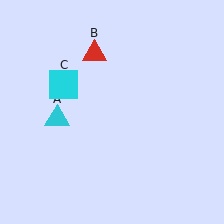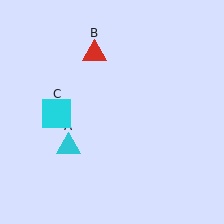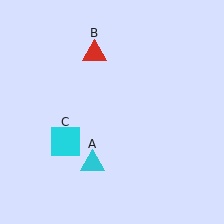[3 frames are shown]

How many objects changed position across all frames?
2 objects changed position: cyan triangle (object A), cyan square (object C).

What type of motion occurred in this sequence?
The cyan triangle (object A), cyan square (object C) rotated counterclockwise around the center of the scene.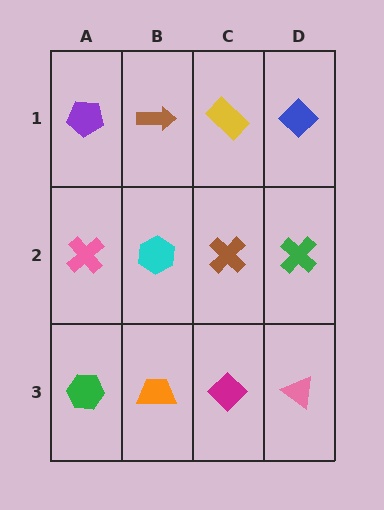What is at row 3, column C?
A magenta diamond.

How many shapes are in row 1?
4 shapes.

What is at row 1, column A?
A purple pentagon.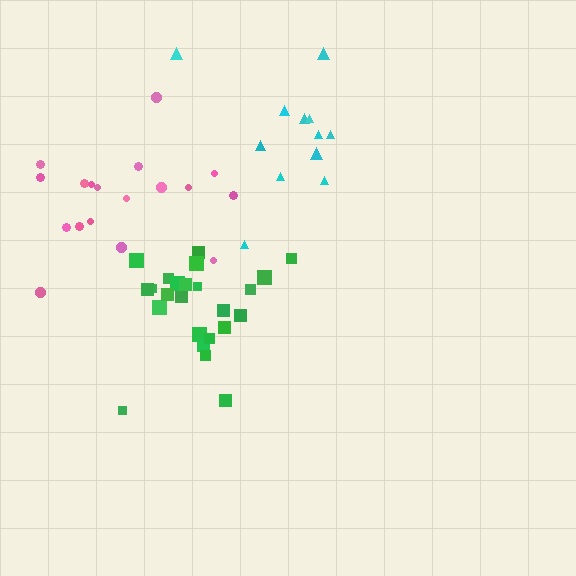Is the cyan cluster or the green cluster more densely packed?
Green.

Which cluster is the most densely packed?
Green.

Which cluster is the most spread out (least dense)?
Cyan.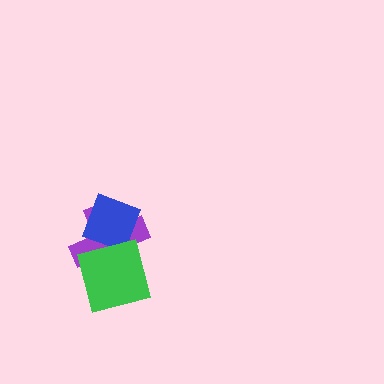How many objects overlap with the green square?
2 objects overlap with the green square.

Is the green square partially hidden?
No, no other shape covers it.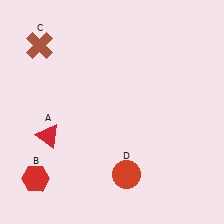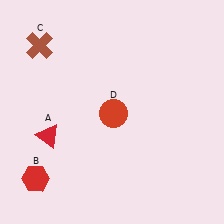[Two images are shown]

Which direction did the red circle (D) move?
The red circle (D) moved up.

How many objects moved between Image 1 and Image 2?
1 object moved between the two images.